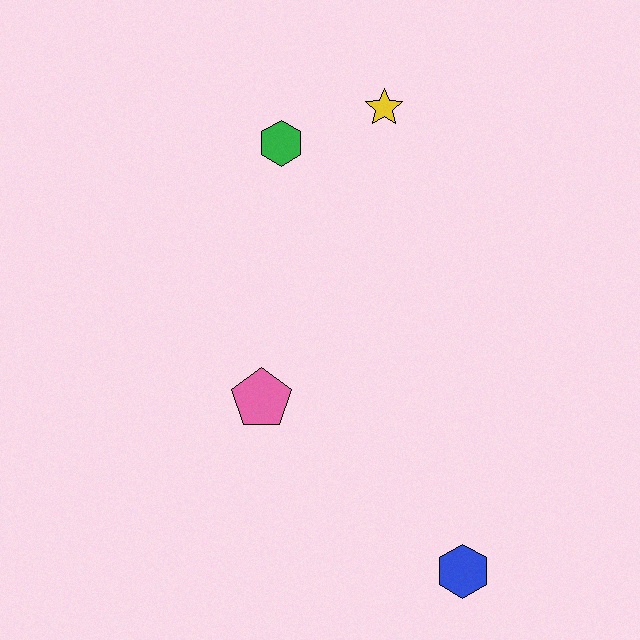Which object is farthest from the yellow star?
The blue hexagon is farthest from the yellow star.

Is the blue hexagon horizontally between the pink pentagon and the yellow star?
No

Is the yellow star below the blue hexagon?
No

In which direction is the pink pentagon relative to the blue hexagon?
The pink pentagon is to the left of the blue hexagon.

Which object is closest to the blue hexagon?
The pink pentagon is closest to the blue hexagon.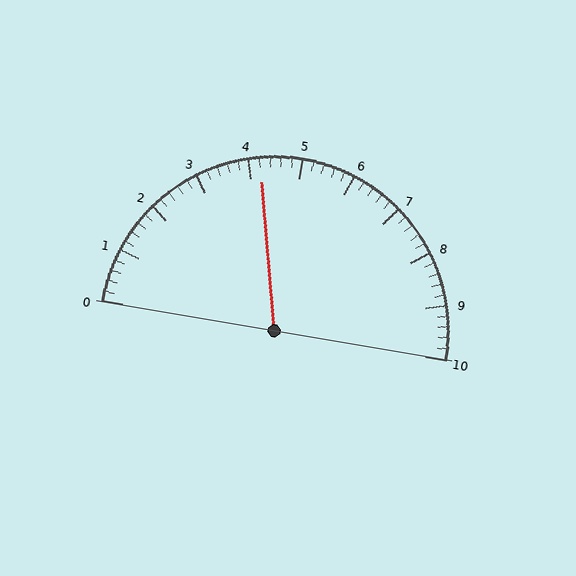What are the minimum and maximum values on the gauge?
The gauge ranges from 0 to 10.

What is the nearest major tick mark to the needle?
The nearest major tick mark is 4.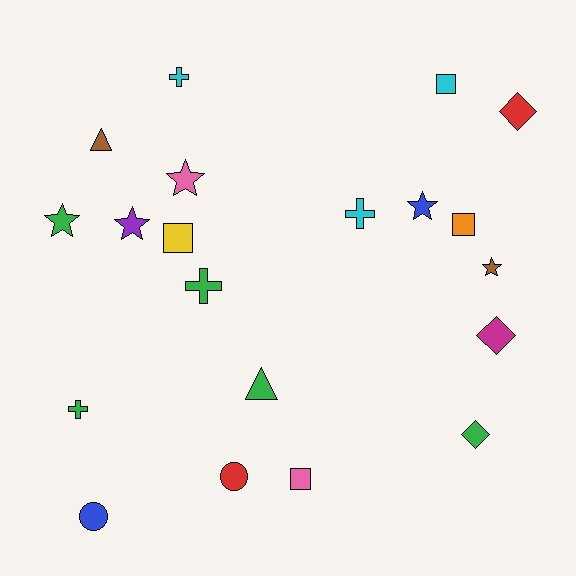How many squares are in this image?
There are 4 squares.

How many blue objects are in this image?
There are 2 blue objects.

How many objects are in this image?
There are 20 objects.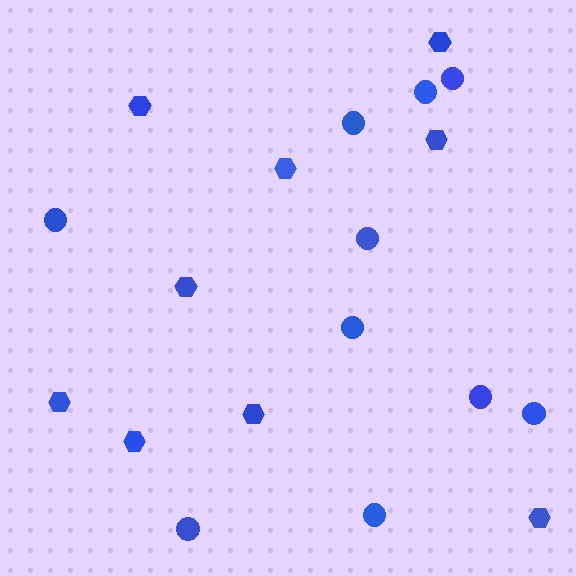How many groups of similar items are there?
There are 2 groups: one group of circles (10) and one group of hexagons (9).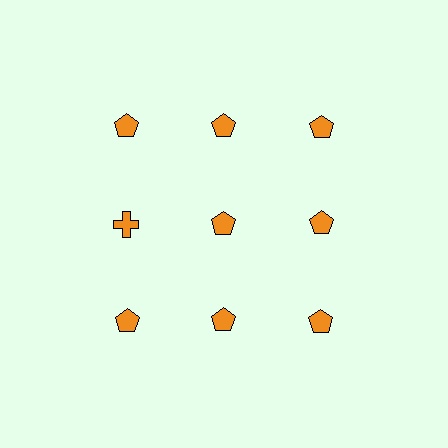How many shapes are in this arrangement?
There are 9 shapes arranged in a grid pattern.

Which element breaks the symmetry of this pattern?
The orange cross in the second row, leftmost column breaks the symmetry. All other shapes are orange pentagons.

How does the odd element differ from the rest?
It has a different shape: cross instead of pentagon.